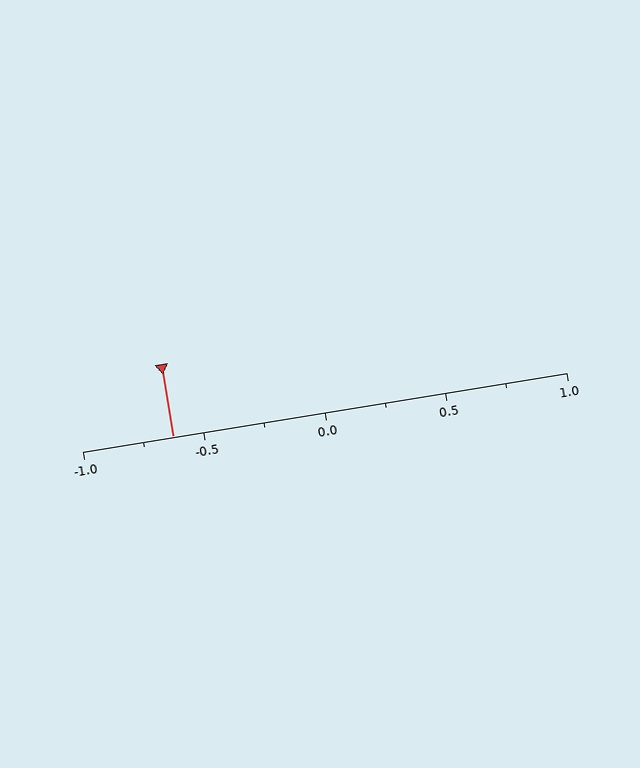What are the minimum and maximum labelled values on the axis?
The axis runs from -1.0 to 1.0.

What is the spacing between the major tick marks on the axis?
The major ticks are spaced 0.5 apart.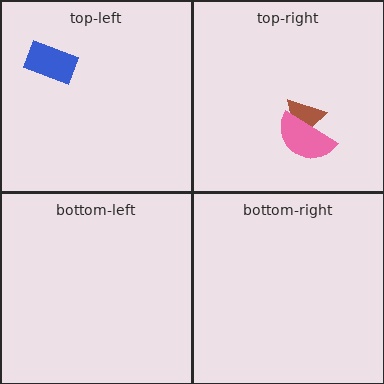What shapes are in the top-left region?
The blue rectangle.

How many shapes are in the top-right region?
2.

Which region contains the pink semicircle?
The top-right region.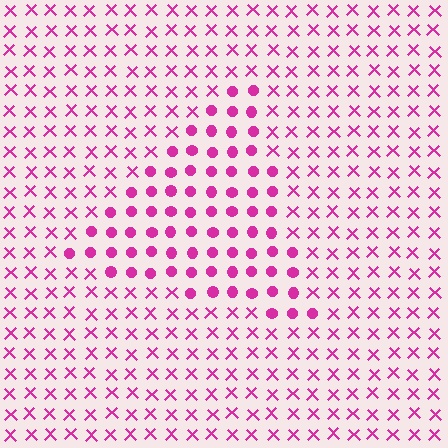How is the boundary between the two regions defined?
The boundary is defined by a change in element shape: circles inside vs. X marks outside. All elements share the same color and spacing.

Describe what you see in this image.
The image is filled with small magenta elements arranged in a uniform grid. A triangle-shaped region contains circles, while the surrounding area contains X marks. The boundary is defined purely by the change in element shape.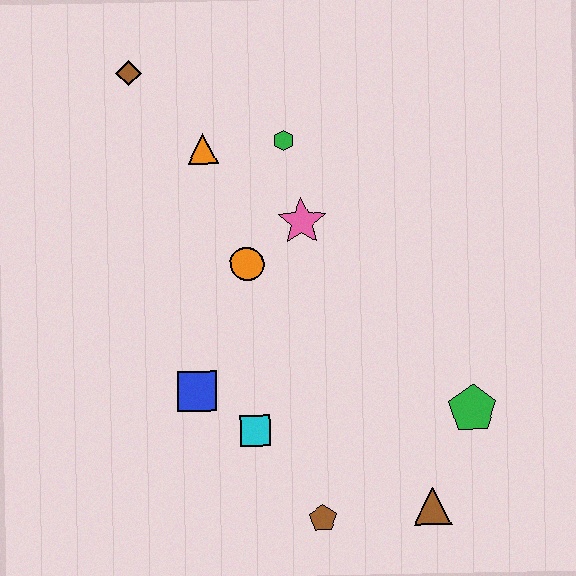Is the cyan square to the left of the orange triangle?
No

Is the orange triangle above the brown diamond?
No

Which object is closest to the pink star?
The orange circle is closest to the pink star.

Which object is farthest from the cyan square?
The brown diamond is farthest from the cyan square.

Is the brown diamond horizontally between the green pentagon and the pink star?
No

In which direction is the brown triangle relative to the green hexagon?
The brown triangle is below the green hexagon.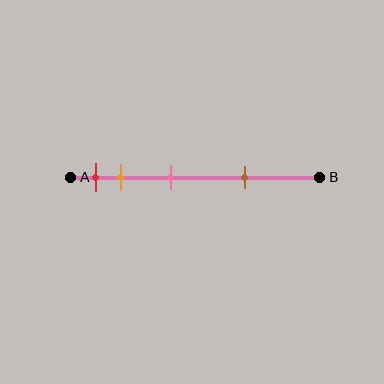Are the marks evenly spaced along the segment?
No, the marks are not evenly spaced.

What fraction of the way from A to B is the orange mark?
The orange mark is approximately 20% (0.2) of the way from A to B.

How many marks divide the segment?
There are 4 marks dividing the segment.